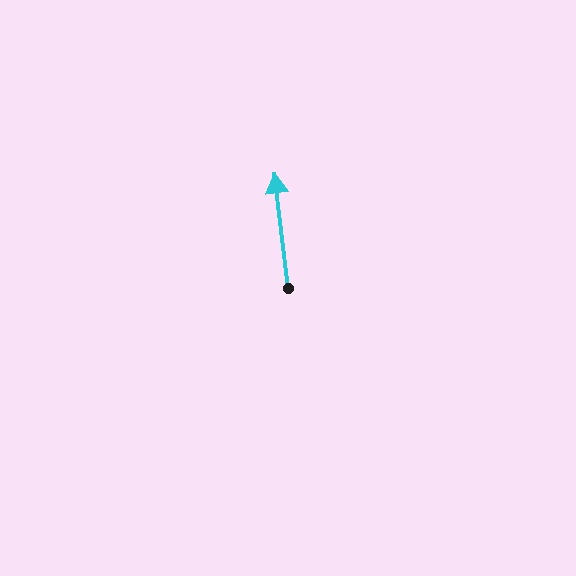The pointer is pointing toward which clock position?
Roughly 12 o'clock.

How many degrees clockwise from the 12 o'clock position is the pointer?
Approximately 353 degrees.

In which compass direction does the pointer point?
North.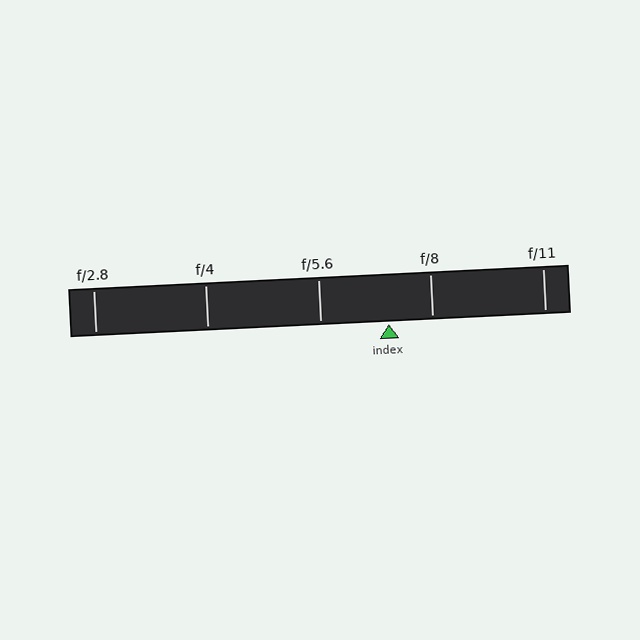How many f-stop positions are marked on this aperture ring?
There are 5 f-stop positions marked.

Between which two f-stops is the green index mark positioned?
The index mark is between f/5.6 and f/8.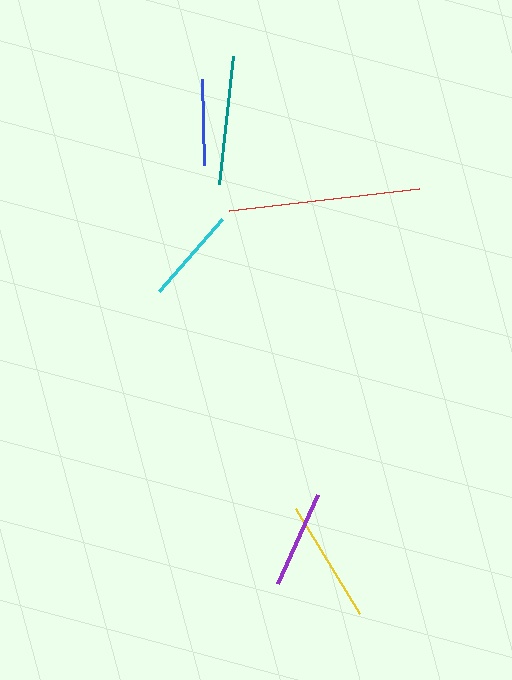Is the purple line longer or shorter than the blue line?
The purple line is longer than the blue line.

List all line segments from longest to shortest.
From longest to shortest: red, teal, yellow, purple, cyan, blue.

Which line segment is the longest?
The red line is the longest at approximately 191 pixels.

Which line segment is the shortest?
The blue line is the shortest at approximately 86 pixels.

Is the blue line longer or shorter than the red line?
The red line is longer than the blue line.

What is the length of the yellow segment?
The yellow segment is approximately 123 pixels long.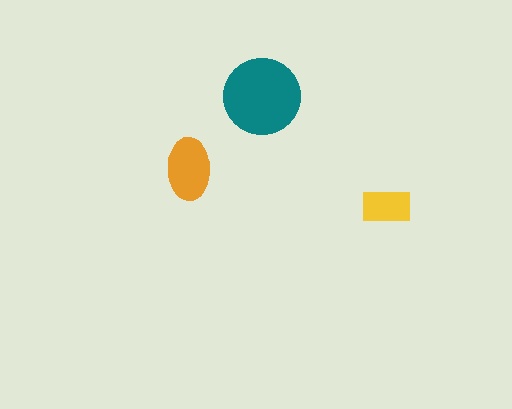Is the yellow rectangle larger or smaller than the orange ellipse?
Smaller.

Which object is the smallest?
The yellow rectangle.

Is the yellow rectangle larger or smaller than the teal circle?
Smaller.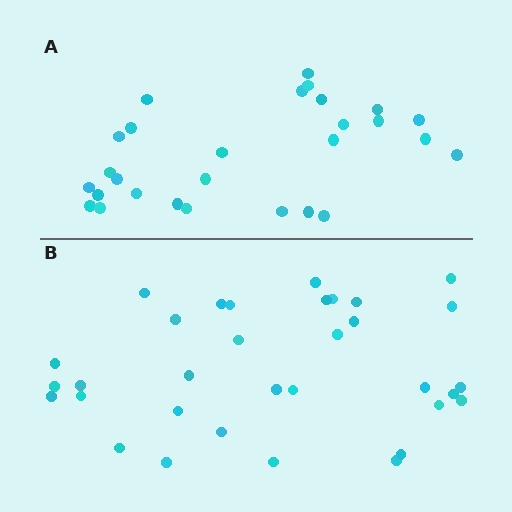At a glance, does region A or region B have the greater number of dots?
Region B (the bottom region) has more dots.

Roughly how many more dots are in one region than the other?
Region B has about 5 more dots than region A.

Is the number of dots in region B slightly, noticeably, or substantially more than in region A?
Region B has only slightly more — the two regions are fairly close. The ratio is roughly 1.2 to 1.